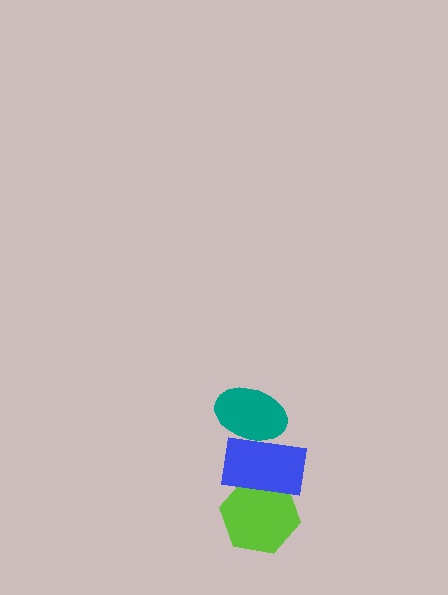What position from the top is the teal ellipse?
The teal ellipse is 1st from the top.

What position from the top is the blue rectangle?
The blue rectangle is 2nd from the top.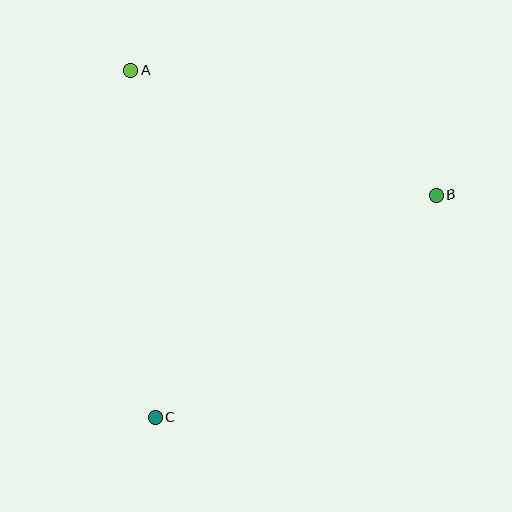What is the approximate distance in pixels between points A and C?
The distance between A and C is approximately 348 pixels.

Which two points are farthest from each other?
Points B and C are farthest from each other.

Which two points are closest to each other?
Points A and B are closest to each other.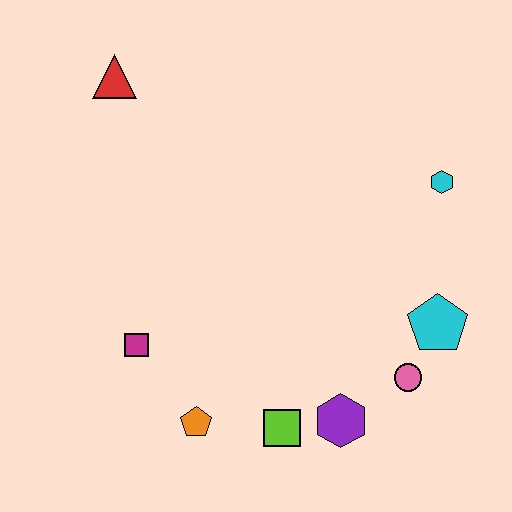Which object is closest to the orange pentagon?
The lime square is closest to the orange pentagon.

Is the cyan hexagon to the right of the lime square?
Yes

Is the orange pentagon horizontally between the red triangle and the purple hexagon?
Yes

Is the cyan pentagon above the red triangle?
No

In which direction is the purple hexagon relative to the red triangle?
The purple hexagon is below the red triangle.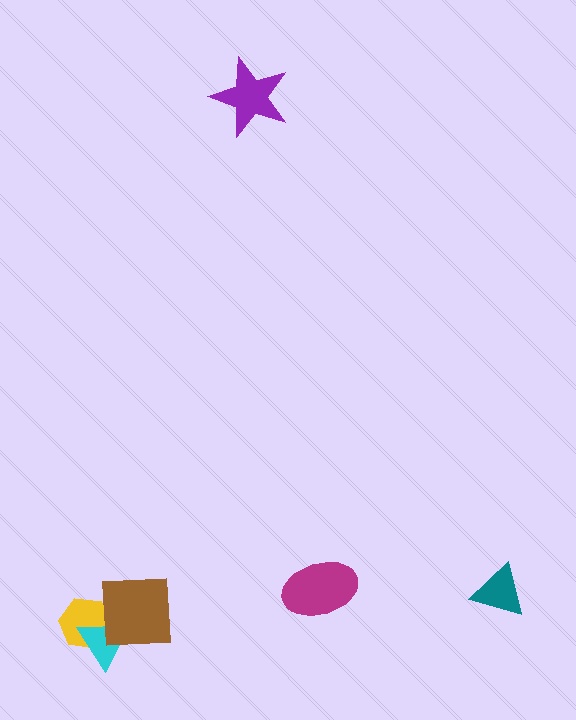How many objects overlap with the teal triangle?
0 objects overlap with the teal triangle.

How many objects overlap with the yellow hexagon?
2 objects overlap with the yellow hexagon.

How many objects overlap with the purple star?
0 objects overlap with the purple star.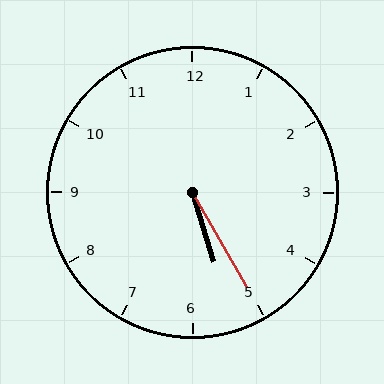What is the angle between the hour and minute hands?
Approximately 12 degrees.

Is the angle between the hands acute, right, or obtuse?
It is acute.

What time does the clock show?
5:25.